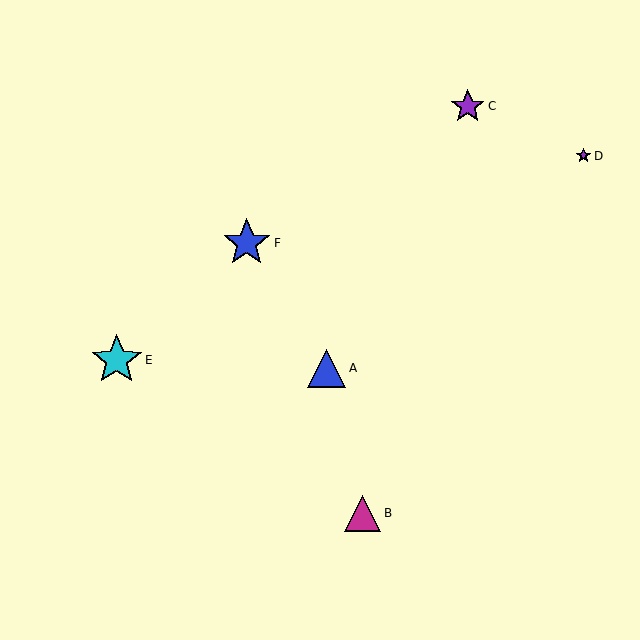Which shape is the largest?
The cyan star (labeled E) is the largest.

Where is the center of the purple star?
The center of the purple star is at (468, 106).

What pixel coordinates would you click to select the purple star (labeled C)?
Click at (468, 106) to select the purple star C.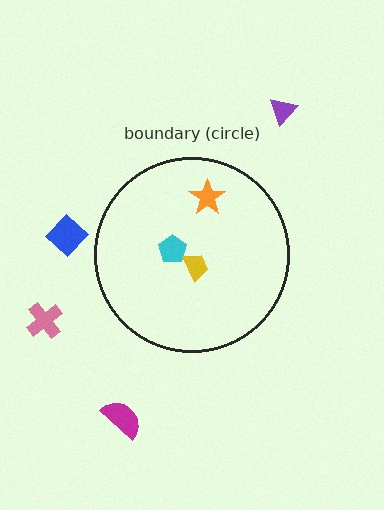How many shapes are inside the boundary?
3 inside, 4 outside.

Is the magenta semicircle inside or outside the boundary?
Outside.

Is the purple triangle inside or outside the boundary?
Outside.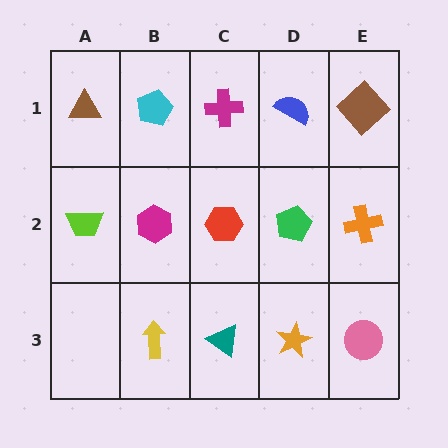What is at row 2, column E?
An orange cross.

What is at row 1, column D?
A blue semicircle.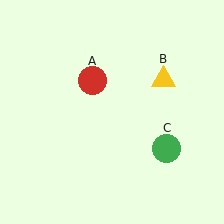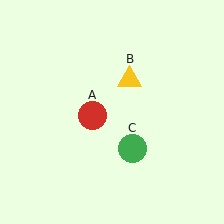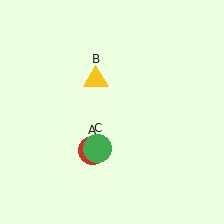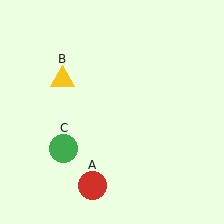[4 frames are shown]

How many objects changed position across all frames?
3 objects changed position: red circle (object A), yellow triangle (object B), green circle (object C).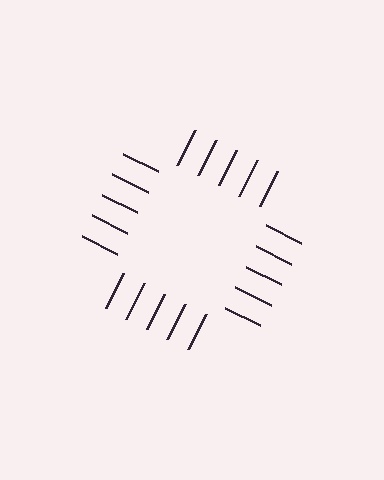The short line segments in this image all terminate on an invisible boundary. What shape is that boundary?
An illusory square — the line segments terminate on its edges but no continuous stroke is drawn.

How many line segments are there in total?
20 — 5 along each of the 4 edges.